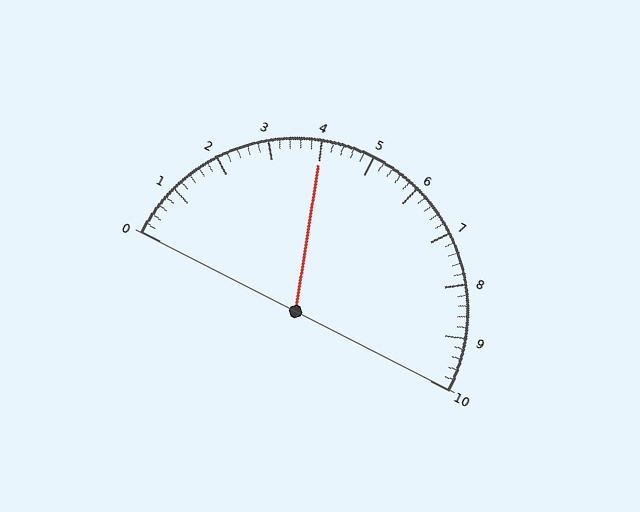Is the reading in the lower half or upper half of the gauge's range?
The reading is in the lower half of the range (0 to 10).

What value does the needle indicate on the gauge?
The needle indicates approximately 4.0.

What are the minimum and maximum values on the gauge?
The gauge ranges from 0 to 10.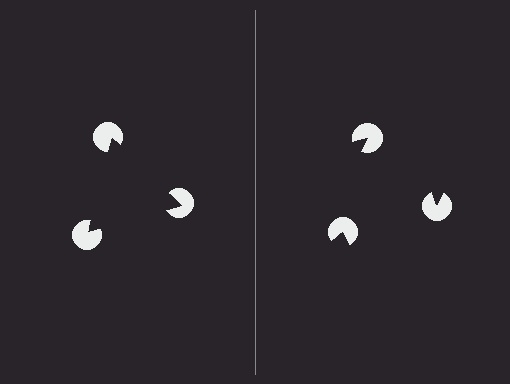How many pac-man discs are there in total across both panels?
6 — 3 on each side.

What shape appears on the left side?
An illusory triangle.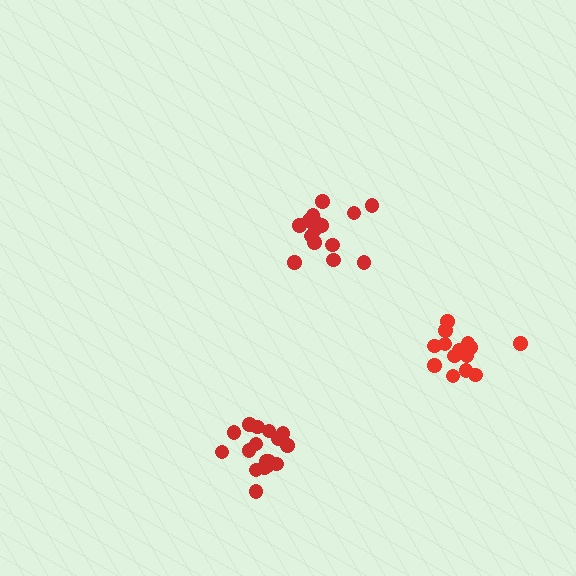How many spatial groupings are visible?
There are 3 spatial groupings.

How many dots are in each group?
Group 1: 16 dots, Group 2: 17 dots, Group 3: 16 dots (49 total).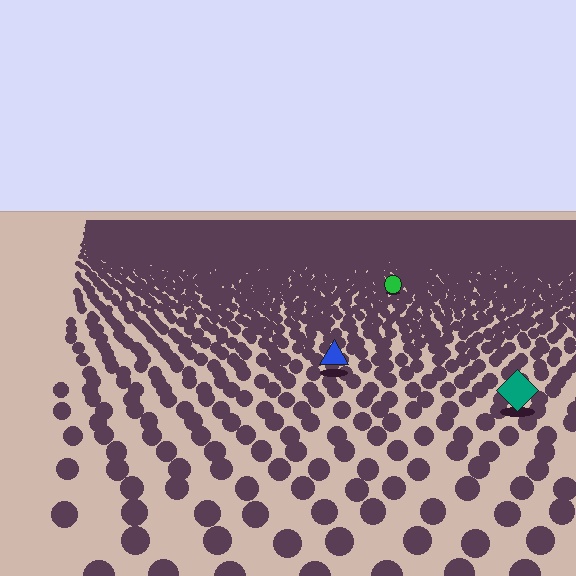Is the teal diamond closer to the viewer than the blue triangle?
Yes. The teal diamond is closer — you can tell from the texture gradient: the ground texture is coarser near it.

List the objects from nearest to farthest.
From nearest to farthest: the teal diamond, the blue triangle, the green circle.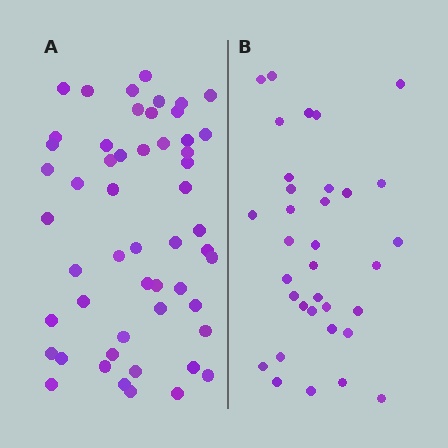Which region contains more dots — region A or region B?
Region A (the left region) has more dots.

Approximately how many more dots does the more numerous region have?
Region A has approximately 20 more dots than region B.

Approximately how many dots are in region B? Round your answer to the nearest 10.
About 30 dots. (The exact count is 34, which rounds to 30.)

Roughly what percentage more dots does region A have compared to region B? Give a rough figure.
About 55% more.